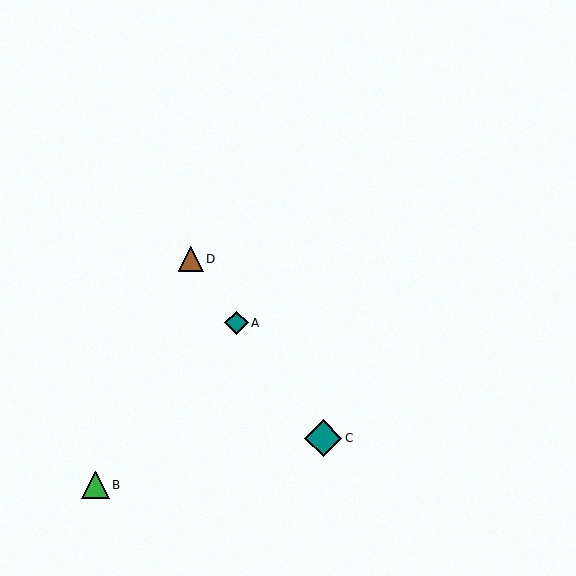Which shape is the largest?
The teal diamond (labeled C) is the largest.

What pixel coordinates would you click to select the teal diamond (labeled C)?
Click at (323, 438) to select the teal diamond C.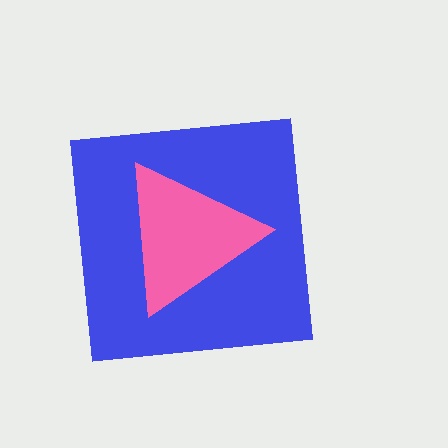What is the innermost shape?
The pink triangle.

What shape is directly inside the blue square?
The pink triangle.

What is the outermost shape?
The blue square.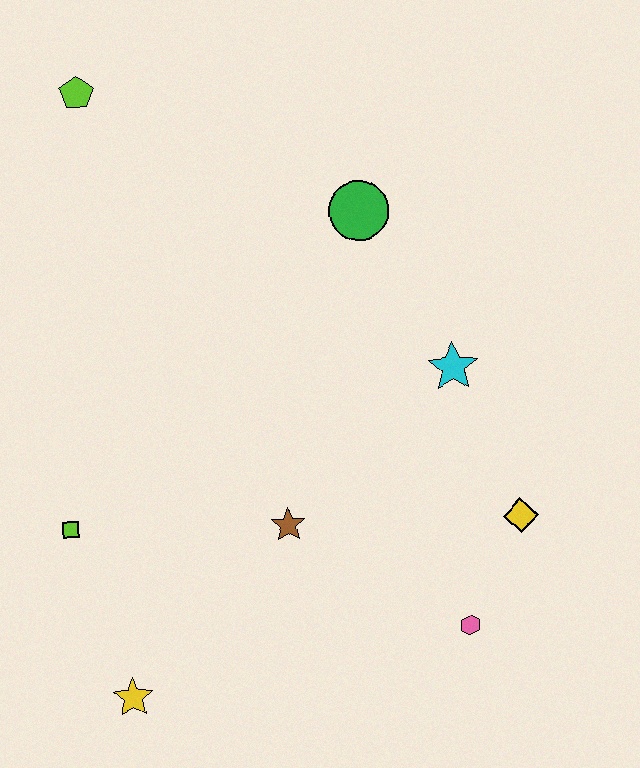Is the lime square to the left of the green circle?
Yes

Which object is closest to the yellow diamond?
The pink hexagon is closest to the yellow diamond.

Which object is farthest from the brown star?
The lime pentagon is farthest from the brown star.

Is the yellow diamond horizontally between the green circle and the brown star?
No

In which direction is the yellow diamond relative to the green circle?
The yellow diamond is below the green circle.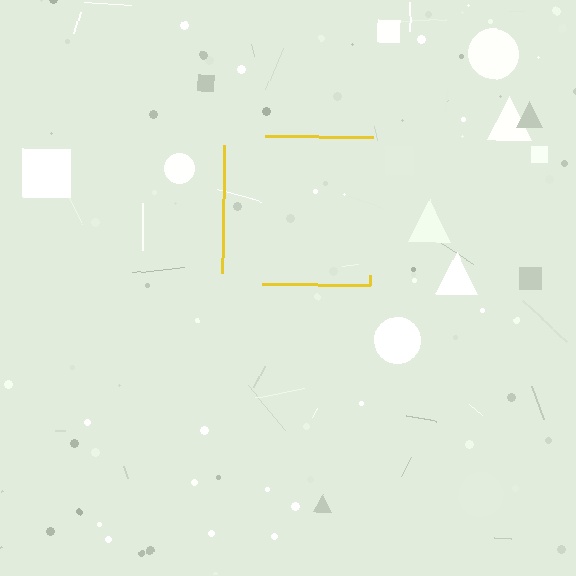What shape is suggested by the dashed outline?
The dashed outline suggests a square.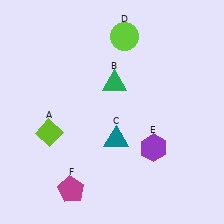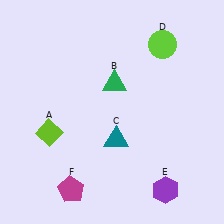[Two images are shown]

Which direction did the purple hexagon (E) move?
The purple hexagon (E) moved down.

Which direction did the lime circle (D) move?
The lime circle (D) moved right.